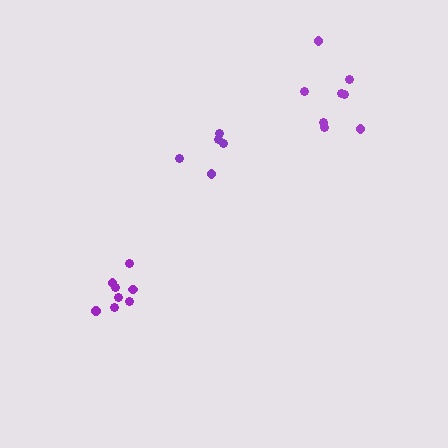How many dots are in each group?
Group 1: 8 dots, Group 2: 5 dots, Group 3: 8 dots (21 total).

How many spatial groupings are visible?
There are 3 spatial groupings.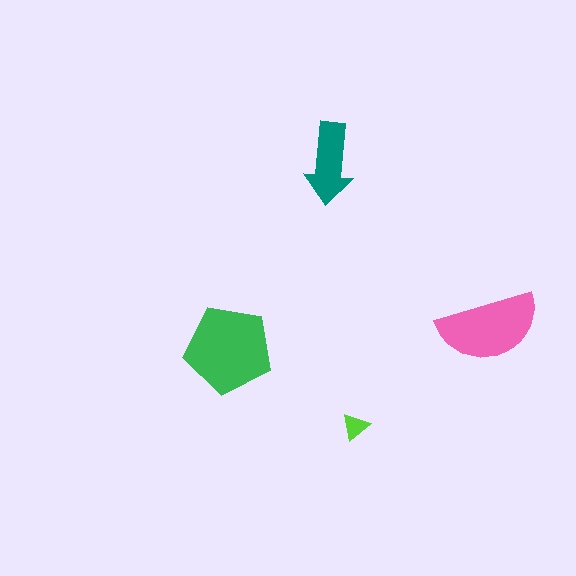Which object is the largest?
The green pentagon.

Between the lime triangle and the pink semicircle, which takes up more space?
The pink semicircle.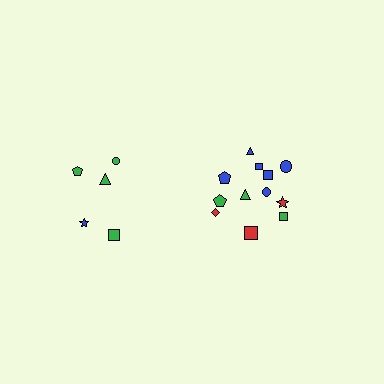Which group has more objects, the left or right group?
The right group.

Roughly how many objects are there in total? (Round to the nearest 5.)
Roughly 15 objects in total.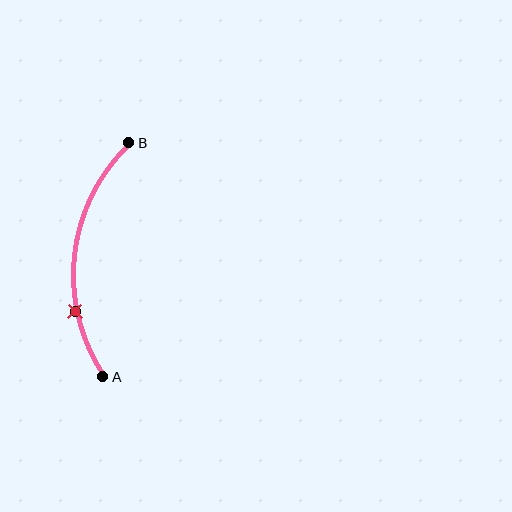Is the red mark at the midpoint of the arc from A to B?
No. The red mark lies on the arc but is closer to endpoint A. The arc midpoint would be at the point on the curve equidistant along the arc from both A and B.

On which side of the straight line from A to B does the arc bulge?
The arc bulges to the left of the straight line connecting A and B.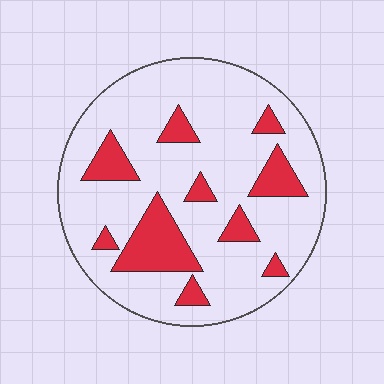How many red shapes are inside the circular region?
10.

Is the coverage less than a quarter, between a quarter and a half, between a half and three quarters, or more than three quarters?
Less than a quarter.